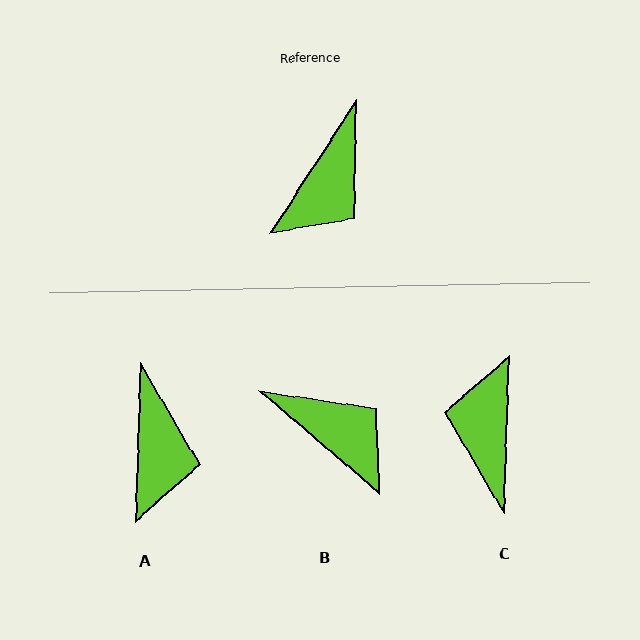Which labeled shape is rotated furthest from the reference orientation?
C, about 149 degrees away.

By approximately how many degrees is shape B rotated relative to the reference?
Approximately 82 degrees counter-clockwise.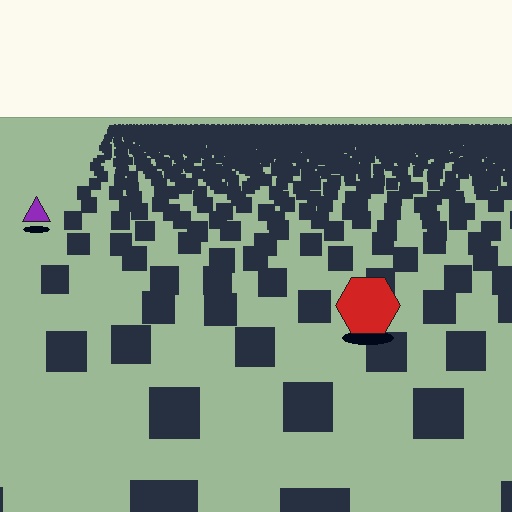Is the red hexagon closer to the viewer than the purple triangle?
Yes. The red hexagon is closer — you can tell from the texture gradient: the ground texture is coarser near it.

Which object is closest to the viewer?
The red hexagon is closest. The texture marks near it are larger and more spread out.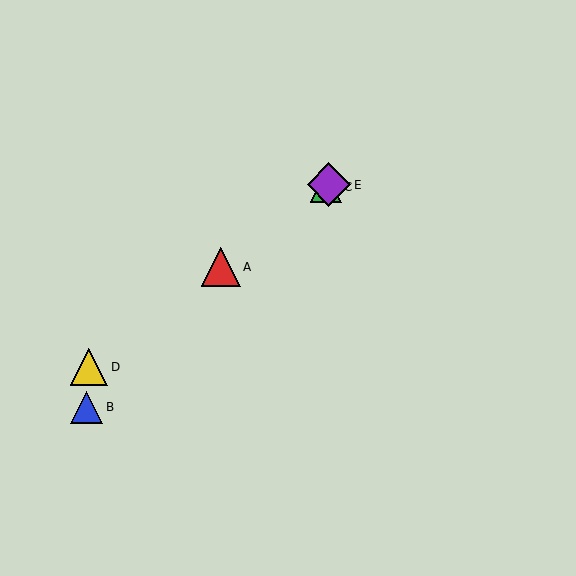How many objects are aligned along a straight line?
4 objects (A, C, D, E) are aligned along a straight line.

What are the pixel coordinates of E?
Object E is at (329, 185).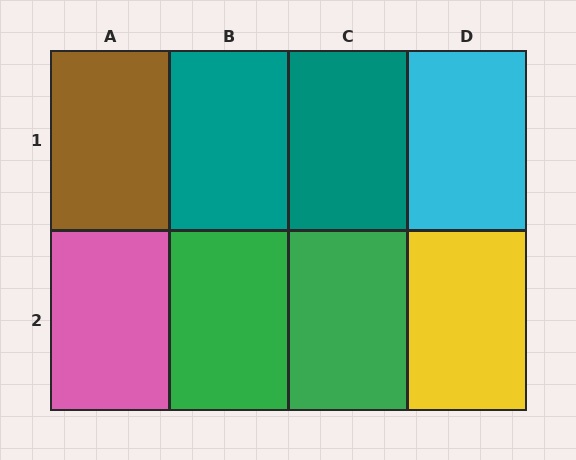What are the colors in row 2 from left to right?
Pink, green, green, yellow.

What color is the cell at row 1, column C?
Teal.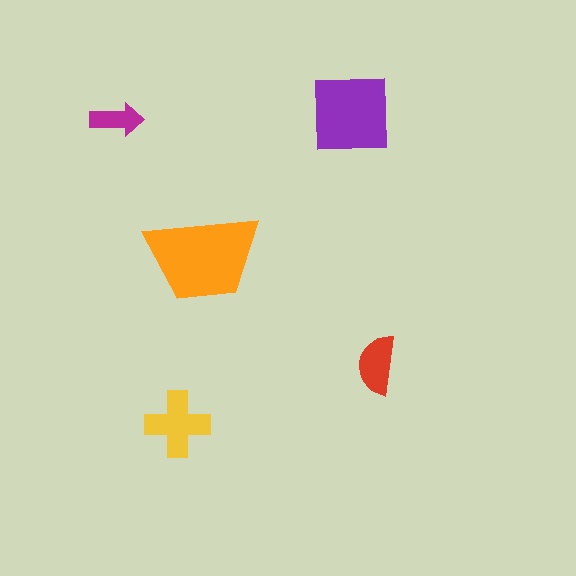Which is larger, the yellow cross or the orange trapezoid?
The orange trapezoid.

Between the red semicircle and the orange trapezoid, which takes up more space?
The orange trapezoid.